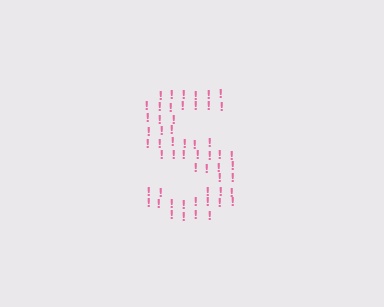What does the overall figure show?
The overall figure shows the letter S.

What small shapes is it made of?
It is made of small exclamation marks.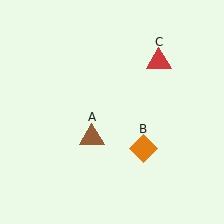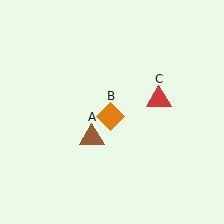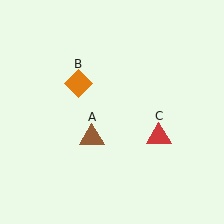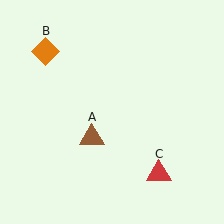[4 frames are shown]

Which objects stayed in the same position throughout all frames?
Brown triangle (object A) remained stationary.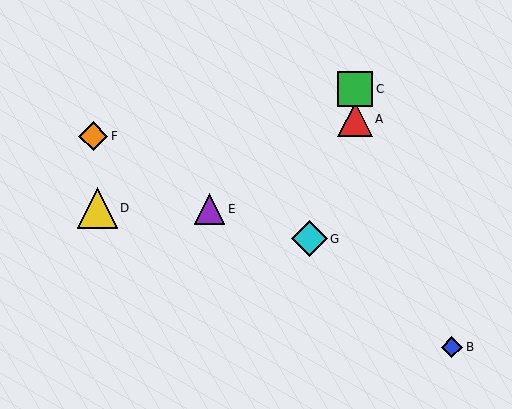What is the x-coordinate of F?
Object F is at x≈93.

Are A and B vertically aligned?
No, A is at x≈355 and B is at x≈452.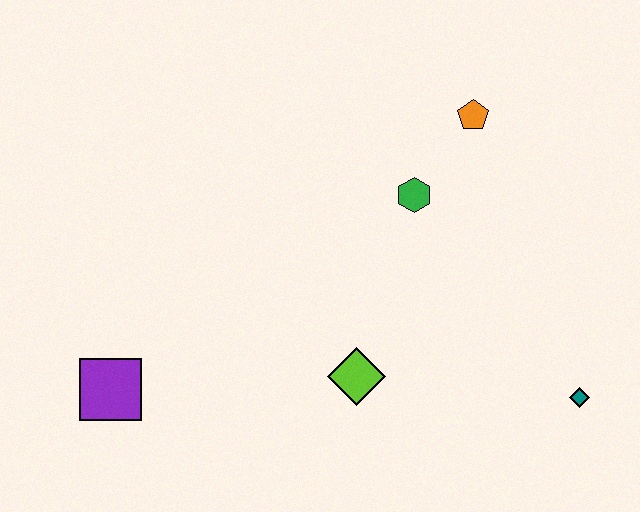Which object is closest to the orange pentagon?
The green hexagon is closest to the orange pentagon.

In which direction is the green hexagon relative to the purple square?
The green hexagon is to the right of the purple square.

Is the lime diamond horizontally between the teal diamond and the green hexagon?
No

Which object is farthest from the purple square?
The teal diamond is farthest from the purple square.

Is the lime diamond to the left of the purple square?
No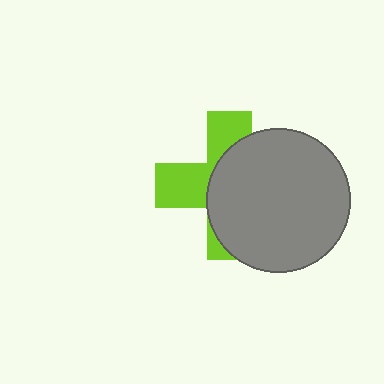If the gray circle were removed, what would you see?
You would see the complete lime cross.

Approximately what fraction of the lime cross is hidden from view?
Roughly 60% of the lime cross is hidden behind the gray circle.